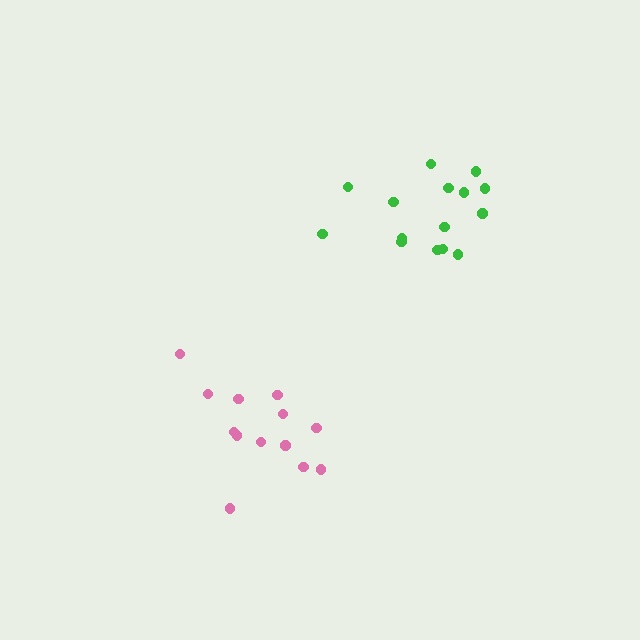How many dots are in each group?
Group 1: 15 dots, Group 2: 13 dots (28 total).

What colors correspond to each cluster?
The clusters are colored: green, pink.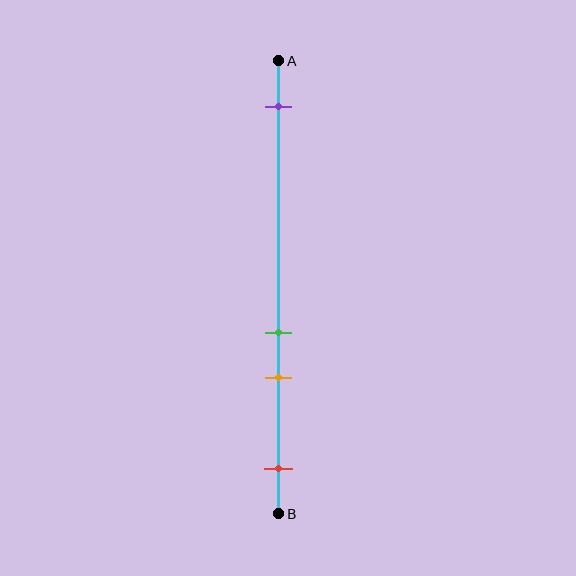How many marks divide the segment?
There are 4 marks dividing the segment.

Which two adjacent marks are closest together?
The green and orange marks are the closest adjacent pair.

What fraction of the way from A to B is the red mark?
The red mark is approximately 90% (0.9) of the way from A to B.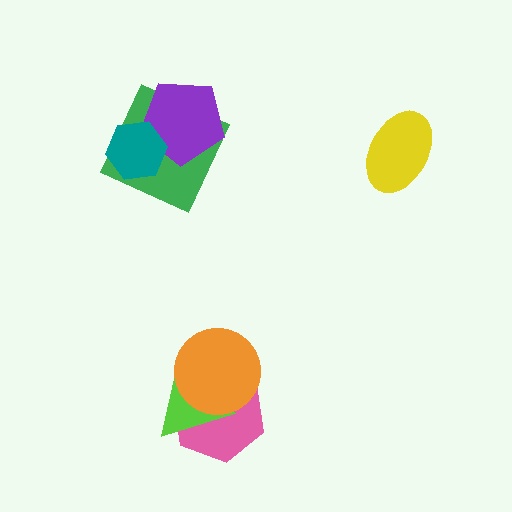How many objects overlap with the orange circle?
2 objects overlap with the orange circle.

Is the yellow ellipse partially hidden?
No, no other shape covers it.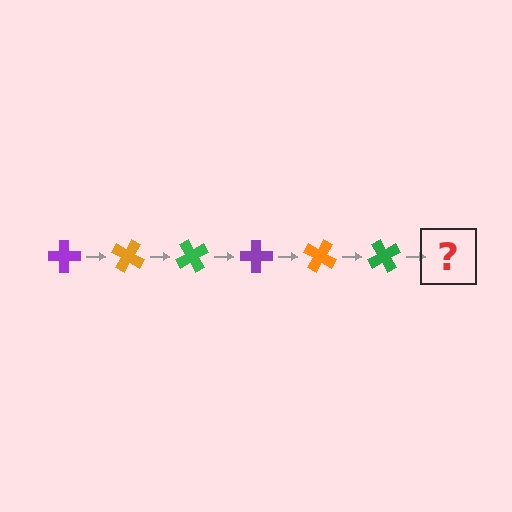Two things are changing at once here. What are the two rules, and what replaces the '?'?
The two rules are that it rotates 30 degrees each step and the color cycles through purple, orange, and green. The '?' should be a purple cross, rotated 180 degrees from the start.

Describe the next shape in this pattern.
It should be a purple cross, rotated 180 degrees from the start.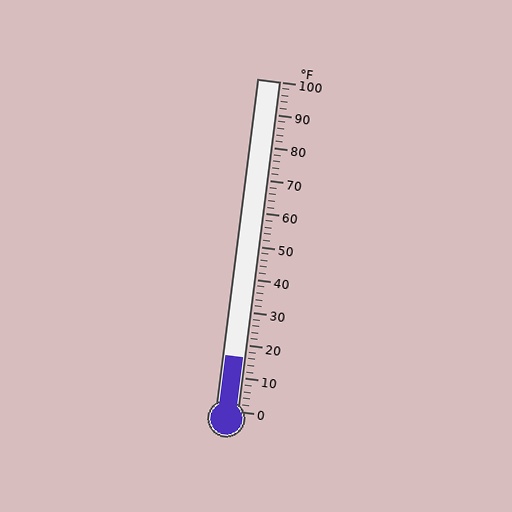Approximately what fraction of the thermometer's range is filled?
The thermometer is filled to approximately 15% of its range.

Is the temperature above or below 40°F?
The temperature is below 40°F.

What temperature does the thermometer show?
The thermometer shows approximately 16°F.